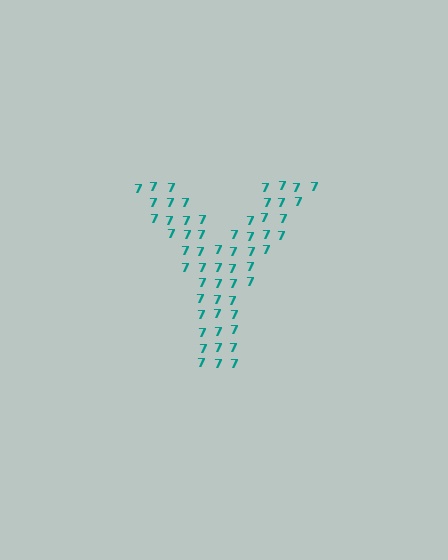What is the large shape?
The large shape is the letter Y.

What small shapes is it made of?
It is made of small digit 7's.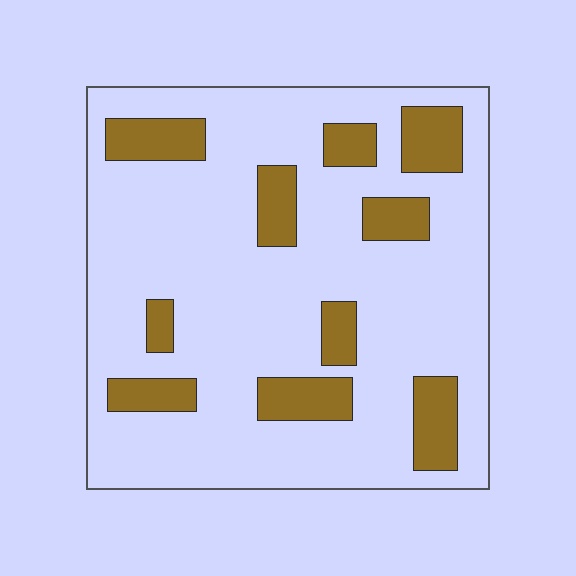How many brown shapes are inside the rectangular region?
10.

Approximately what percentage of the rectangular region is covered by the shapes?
Approximately 20%.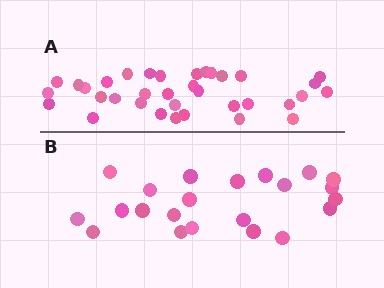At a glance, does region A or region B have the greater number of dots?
Region A (the top region) has more dots.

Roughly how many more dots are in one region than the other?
Region A has approximately 15 more dots than region B.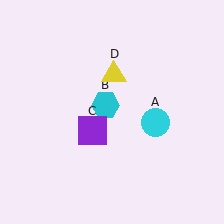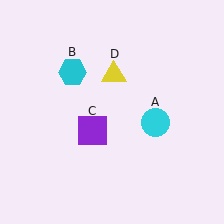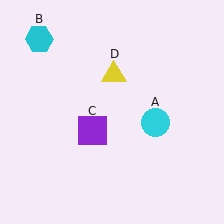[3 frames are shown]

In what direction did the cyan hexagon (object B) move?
The cyan hexagon (object B) moved up and to the left.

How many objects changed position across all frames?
1 object changed position: cyan hexagon (object B).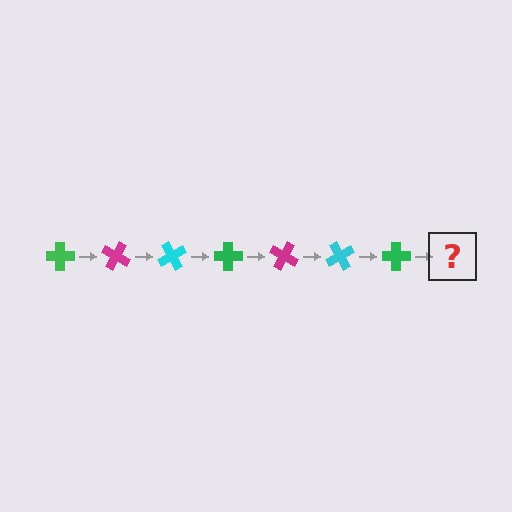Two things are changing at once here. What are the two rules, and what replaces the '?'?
The two rules are that it rotates 30 degrees each step and the color cycles through green, magenta, and cyan. The '?' should be a magenta cross, rotated 210 degrees from the start.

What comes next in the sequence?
The next element should be a magenta cross, rotated 210 degrees from the start.